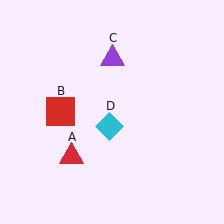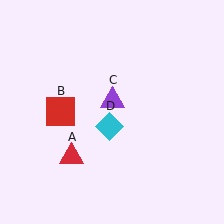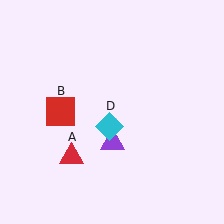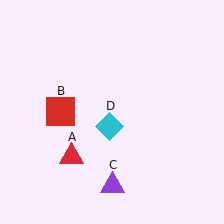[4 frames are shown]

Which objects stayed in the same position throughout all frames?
Red triangle (object A) and red square (object B) and cyan diamond (object D) remained stationary.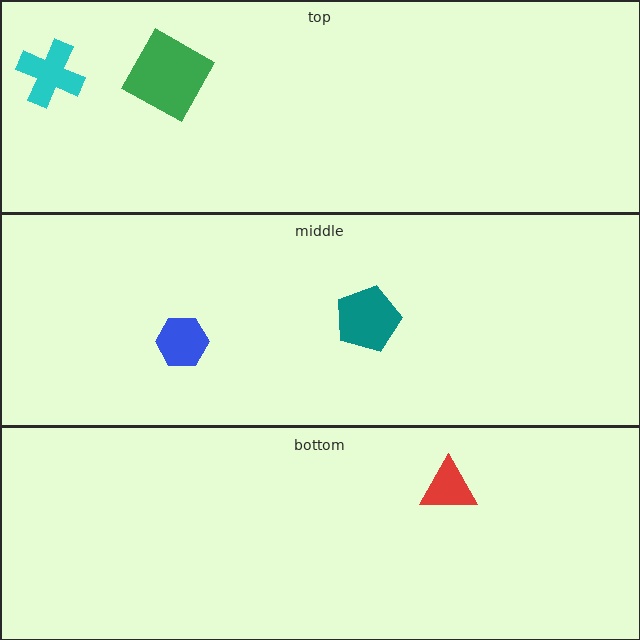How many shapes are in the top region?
2.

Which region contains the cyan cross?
The top region.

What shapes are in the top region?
The cyan cross, the green square.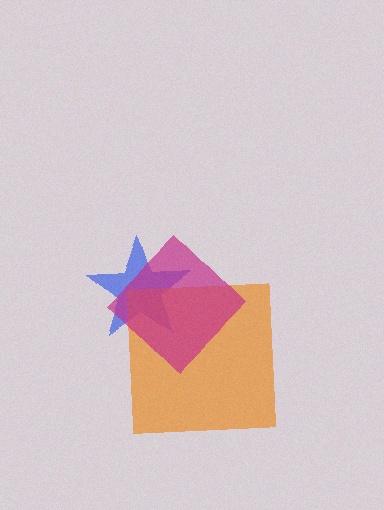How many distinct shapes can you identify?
There are 3 distinct shapes: a blue star, an orange square, a magenta diamond.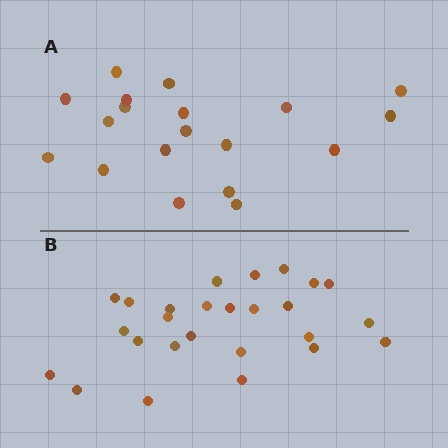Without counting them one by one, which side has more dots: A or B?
Region B (the bottom region) has more dots.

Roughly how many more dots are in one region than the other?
Region B has roughly 8 or so more dots than region A.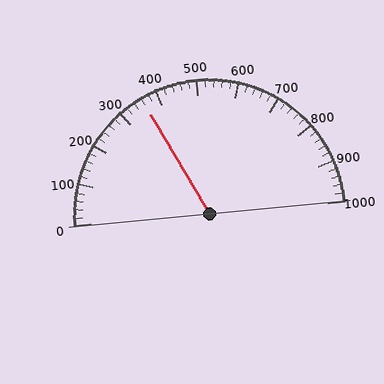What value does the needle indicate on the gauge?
The needle indicates approximately 360.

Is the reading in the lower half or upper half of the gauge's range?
The reading is in the lower half of the range (0 to 1000).